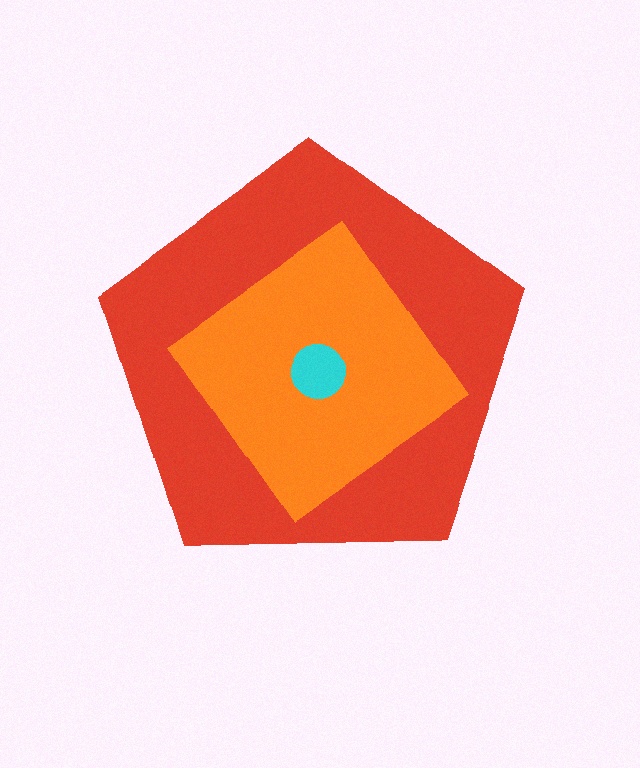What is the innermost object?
The cyan circle.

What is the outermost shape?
The red pentagon.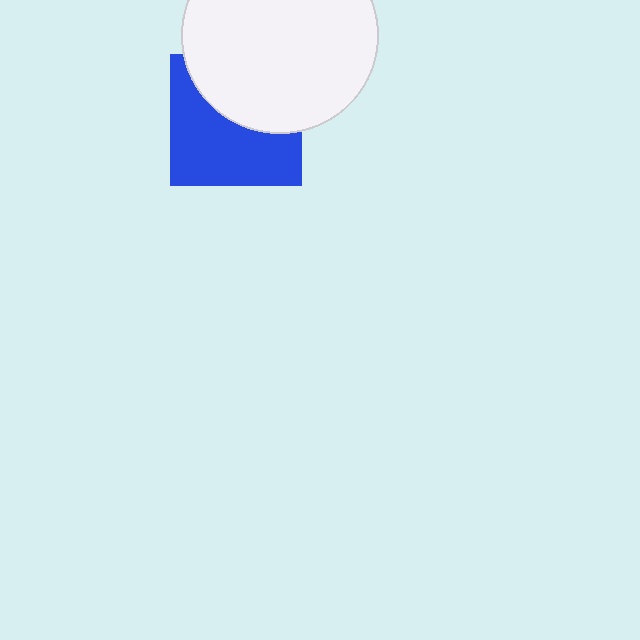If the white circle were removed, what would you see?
You would see the complete blue square.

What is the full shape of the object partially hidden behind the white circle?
The partially hidden object is a blue square.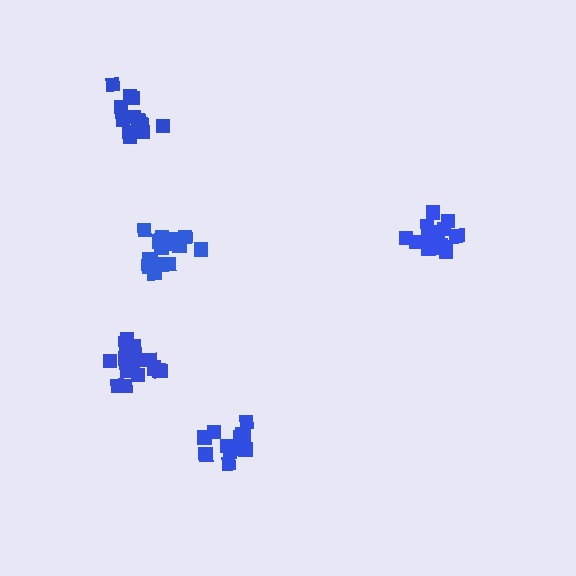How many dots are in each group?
Group 1: 13 dots, Group 2: 18 dots, Group 3: 13 dots, Group 4: 17 dots, Group 5: 18 dots (79 total).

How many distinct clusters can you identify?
There are 5 distinct clusters.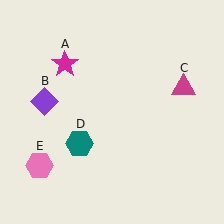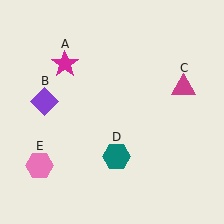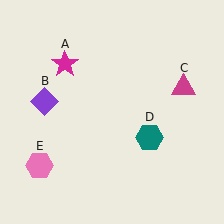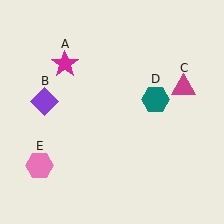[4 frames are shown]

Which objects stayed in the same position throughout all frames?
Magenta star (object A) and purple diamond (object B) and magenta triangle (object C) and pink hexagon (object E) remained stationary.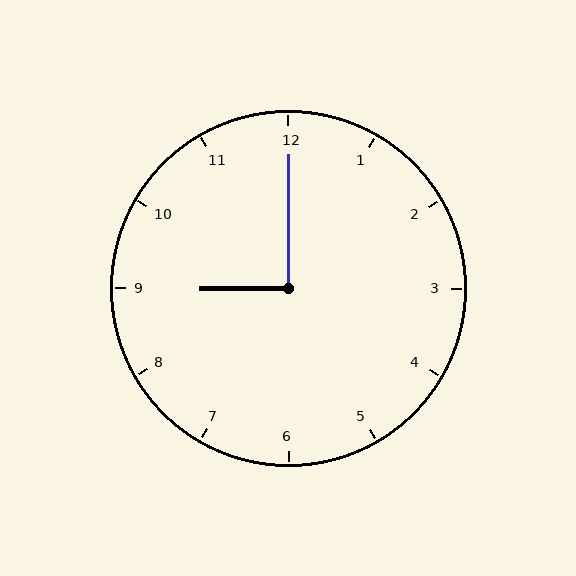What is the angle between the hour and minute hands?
Approximately 90 degrees.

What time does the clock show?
9:00.